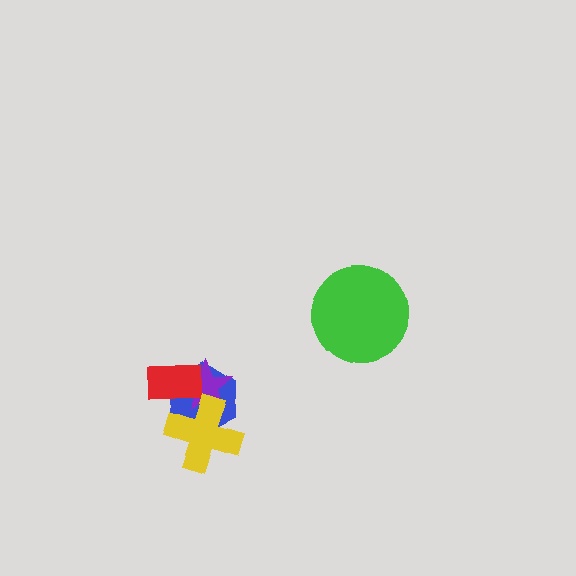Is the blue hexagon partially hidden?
Yes, it is partially covered by another shape.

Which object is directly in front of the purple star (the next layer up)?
The red rectangle is directly in front of the purple star.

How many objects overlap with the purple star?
3 objects overlap with the purple star.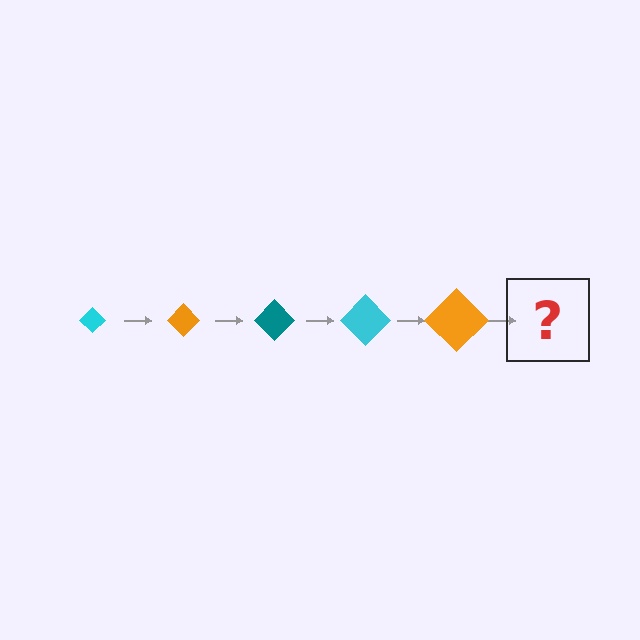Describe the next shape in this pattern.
It should be a teal diamond, larger than the previous one.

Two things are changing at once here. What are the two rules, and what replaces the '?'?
The two rules are that the diamond grows larger each step and the color cycles through cyan, orange, and teal. The '?' should be a teal diamond, larger than the previous one.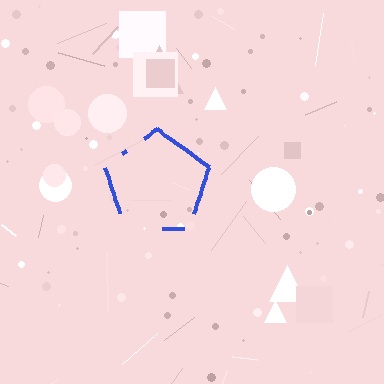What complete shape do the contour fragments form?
The contour fragments form a pentagon.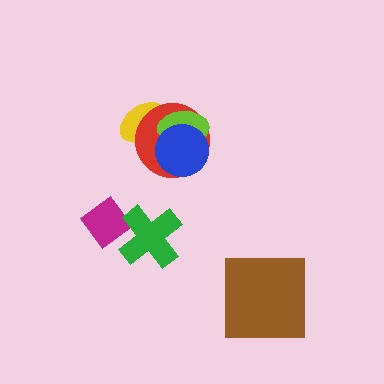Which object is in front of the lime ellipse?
The blue circle is in front of the lime ellipse.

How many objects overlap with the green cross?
1 object overlaps with the green cross.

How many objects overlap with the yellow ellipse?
2 objects overlap with the yellow ellipse.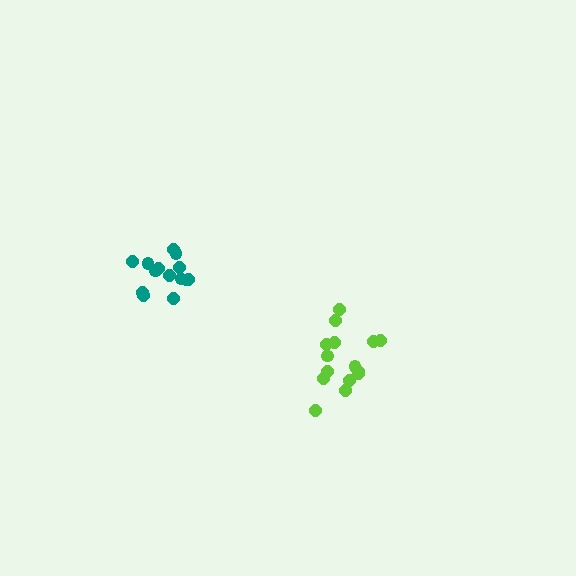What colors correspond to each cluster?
The clusters are colored: lime, teal.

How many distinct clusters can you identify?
There are 2 distinct clusters.